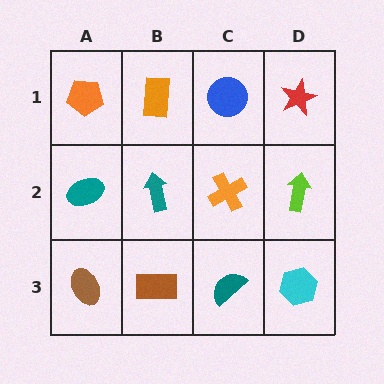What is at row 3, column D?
A cyan hexagon.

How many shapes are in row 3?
4 shapes.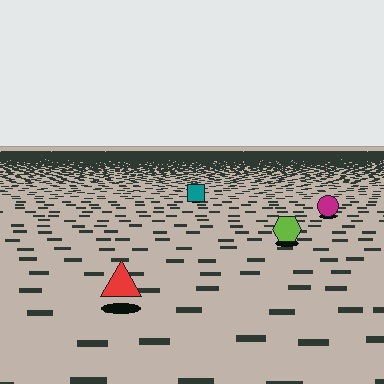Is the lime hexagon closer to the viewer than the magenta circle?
Yes. The lime hexagon is closer — you can tell from the texture gradient: the ground texture is coarser near it.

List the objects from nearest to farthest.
From nearest to farthest: the red triangle, the lime hexagon, the magenta circle, the teal square.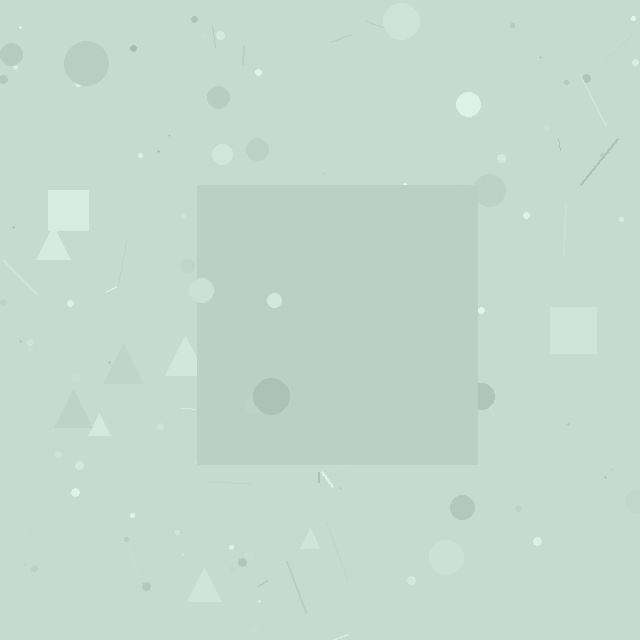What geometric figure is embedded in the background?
A square is embedded in the background.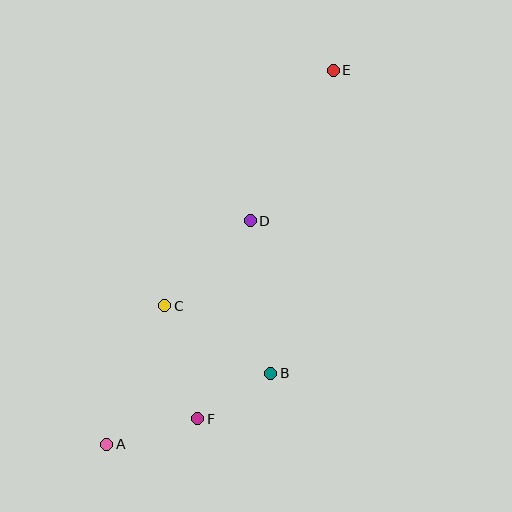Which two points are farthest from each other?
Points A and E are farthest from each other.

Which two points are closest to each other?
Points B and F are closest to each other.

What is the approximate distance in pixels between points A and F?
The distance between A and F is approximately 95 pixels.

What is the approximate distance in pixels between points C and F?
The distance between C and F is approximately 118 pixels.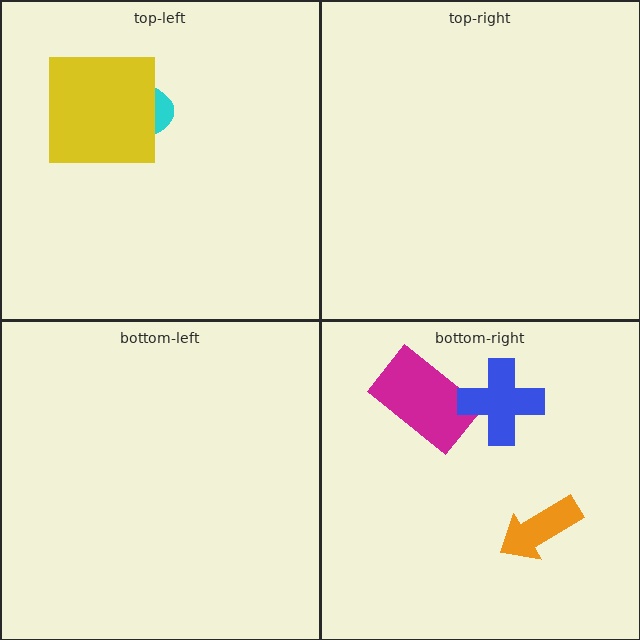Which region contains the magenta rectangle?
The bottom-right region.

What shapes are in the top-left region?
The cyan ellipse, the yellow square.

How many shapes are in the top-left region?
2.